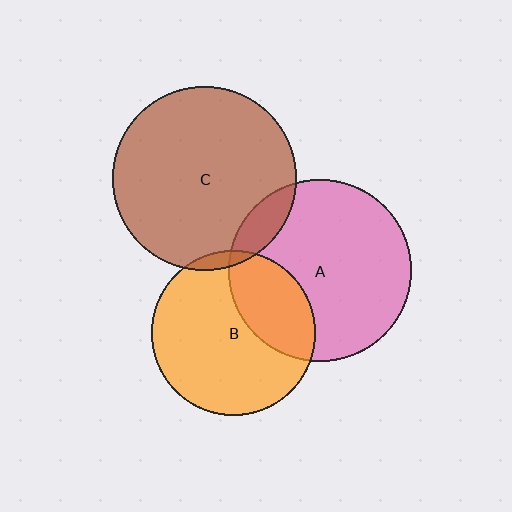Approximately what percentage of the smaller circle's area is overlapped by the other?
Approximately 30%.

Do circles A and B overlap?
Yes.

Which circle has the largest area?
Circle C (brown).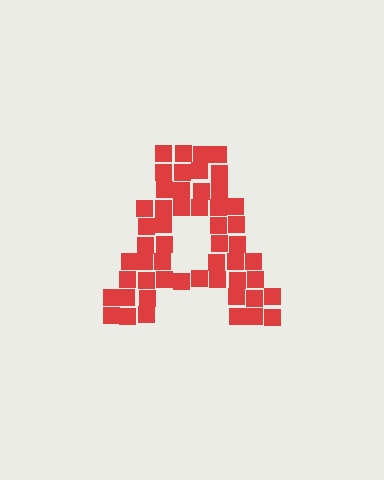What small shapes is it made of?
It is made of small squares.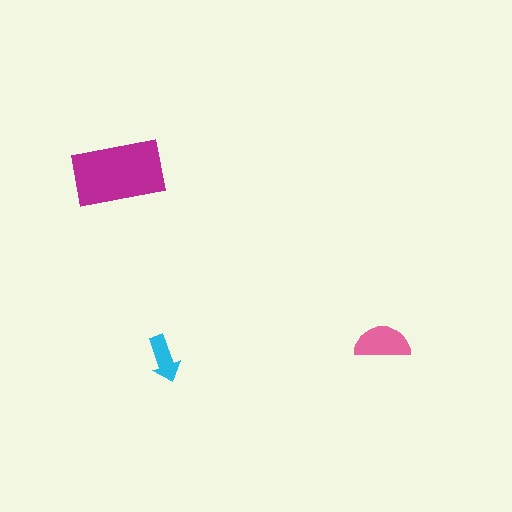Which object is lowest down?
The cyan arrow is bottommost.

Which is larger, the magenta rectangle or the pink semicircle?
The magenta rectangle.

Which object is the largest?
The magenta rectangle.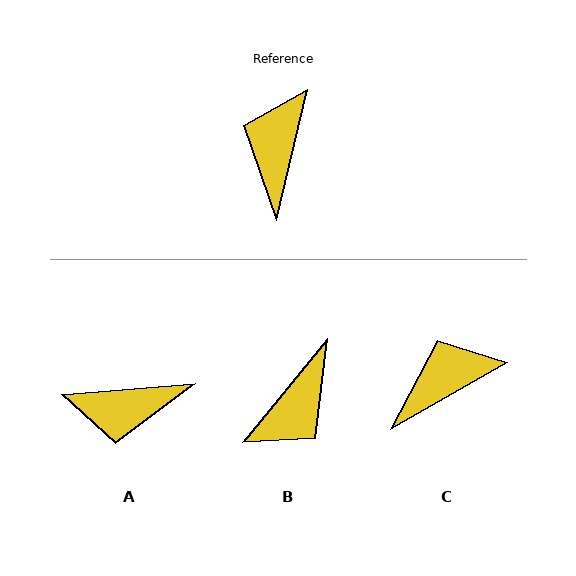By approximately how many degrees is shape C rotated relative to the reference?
Approximately 47 degrees clockwise.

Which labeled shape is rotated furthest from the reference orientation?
B, about 154 degrees away.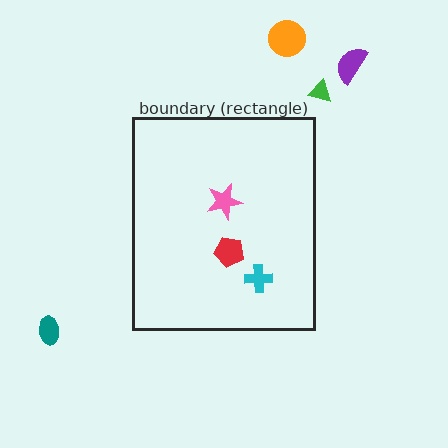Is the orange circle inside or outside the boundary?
Outside.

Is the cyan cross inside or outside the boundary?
Inside.